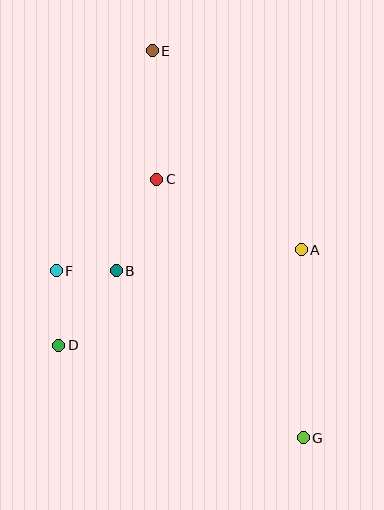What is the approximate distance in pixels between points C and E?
The distance between C and E is approximately 129 pixels.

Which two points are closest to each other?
Points B and F are closest to each other.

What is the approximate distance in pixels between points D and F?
The distance between D and F is approximately 74 pixels.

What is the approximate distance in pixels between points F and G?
The distance between F and G is approximately 298 pixels.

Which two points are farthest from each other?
Points E and G are farthest from each other.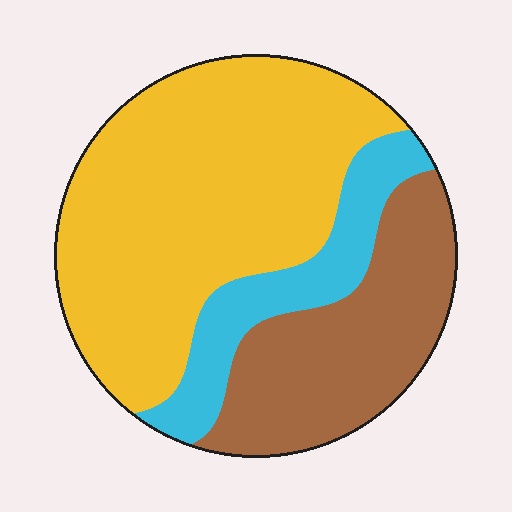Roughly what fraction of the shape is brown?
Brown covers roughly 30% of the shape.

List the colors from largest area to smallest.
From largest to smallest: yellow, brown, cyan.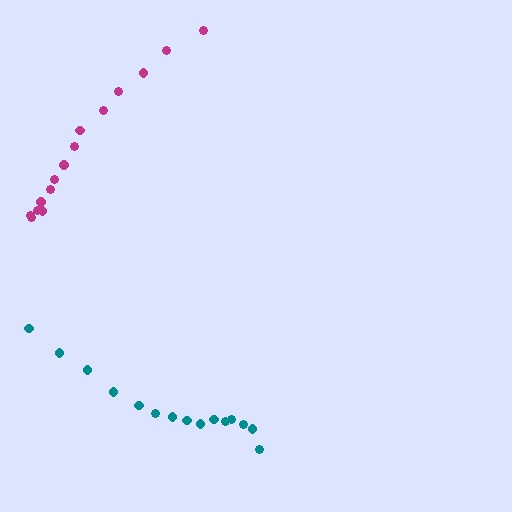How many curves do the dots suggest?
There are 2 distinct paths.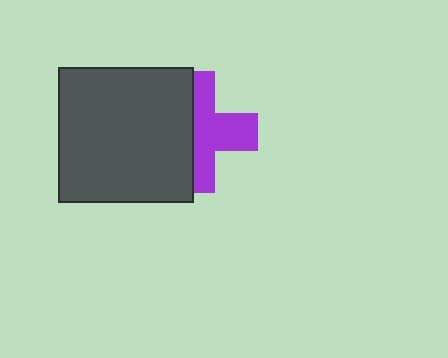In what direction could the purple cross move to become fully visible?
The purple cross could move right. That would shift it out from behind the dark gray square entirely.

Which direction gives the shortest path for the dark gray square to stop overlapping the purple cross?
Moving left gives the shortest separation.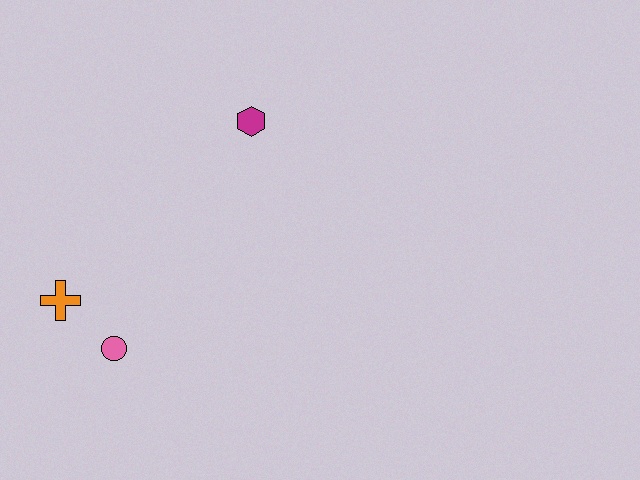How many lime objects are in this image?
There are no lime objects.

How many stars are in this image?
There are no stars.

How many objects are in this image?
There are 3 objects.